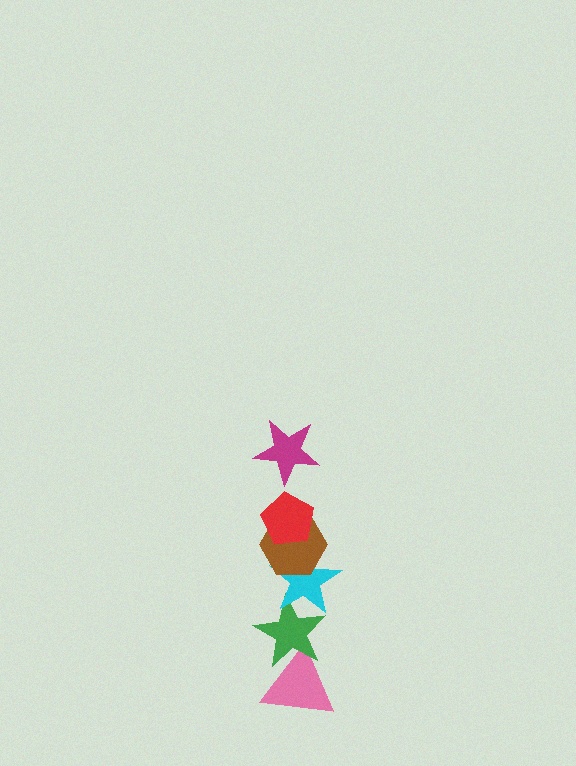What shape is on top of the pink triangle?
The green star is on top of the pink triangle.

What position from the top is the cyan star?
The cyan star is 4th from the top.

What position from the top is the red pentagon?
The red pentagon is 2nd from the top.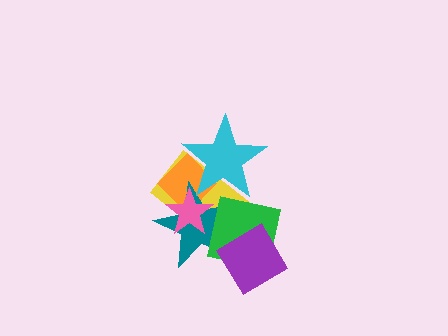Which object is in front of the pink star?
The cyan star is in front of the pink star.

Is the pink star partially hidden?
Yes, it is partially covered by another shape.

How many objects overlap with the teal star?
6 objects overlap with the teal star.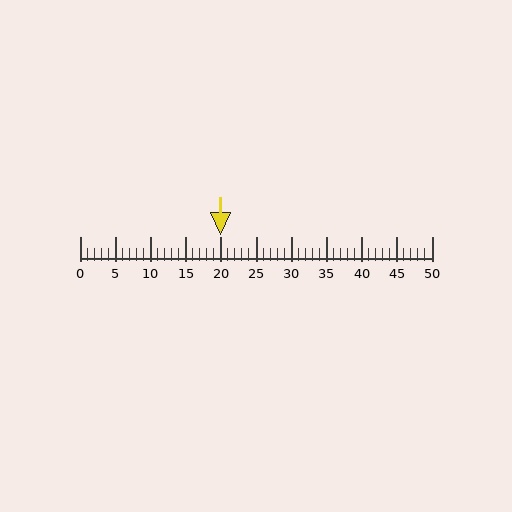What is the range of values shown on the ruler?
The ruler shows values from 0 to 50.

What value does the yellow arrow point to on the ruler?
The yellow arrow points to approximately 20.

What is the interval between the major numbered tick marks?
The major tick marks are spaced 5 units apart.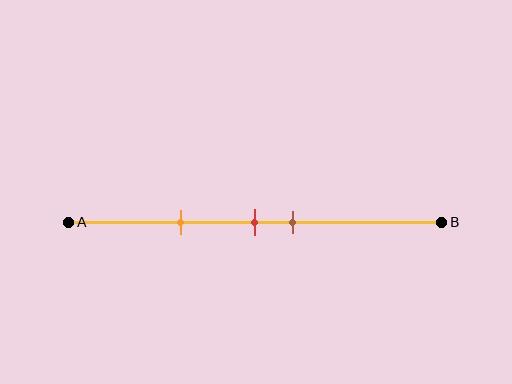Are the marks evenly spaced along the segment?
No, the marks are not evenly spaced.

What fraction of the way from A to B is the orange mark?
The orange mark is approximately 30% (0.3) of the way from A to B.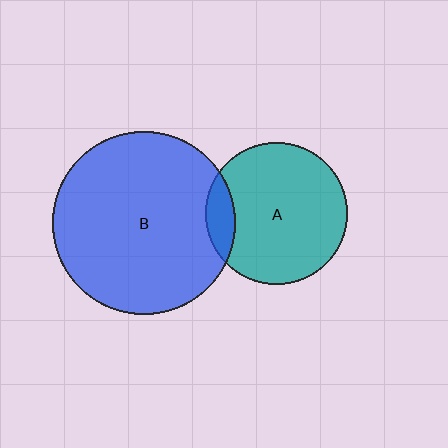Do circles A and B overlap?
Yes.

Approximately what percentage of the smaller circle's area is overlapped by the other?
Approximately 10%.